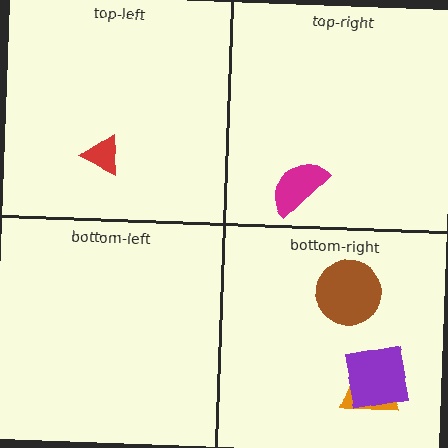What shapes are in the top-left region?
The red triangle.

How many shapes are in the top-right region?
1.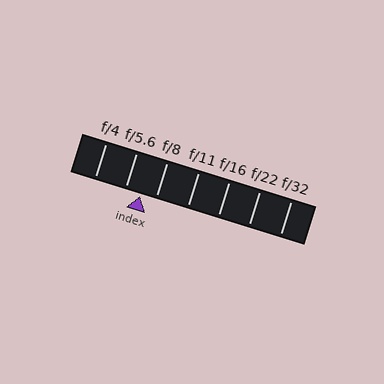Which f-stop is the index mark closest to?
The index mark is closest to f/8.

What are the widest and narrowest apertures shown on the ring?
The widest aperture shown is f/4 and the narrowest is f/32.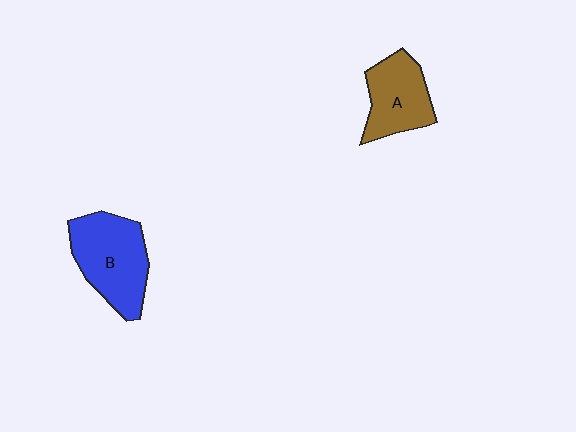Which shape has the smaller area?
Shape A (brown).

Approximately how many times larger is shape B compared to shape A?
Approximately 1.3 times.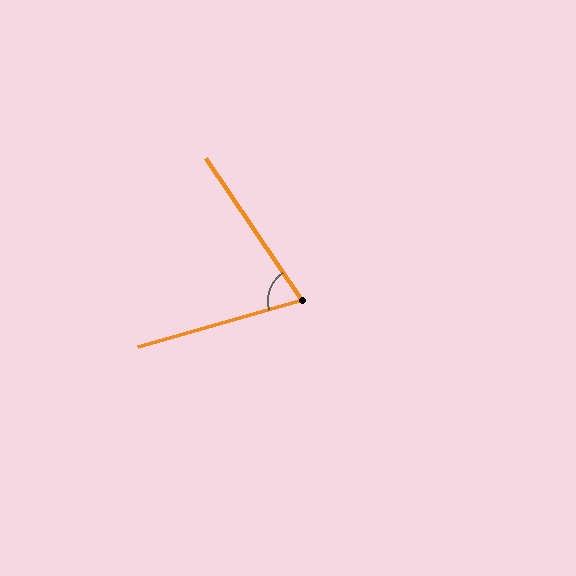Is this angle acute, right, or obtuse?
It is acute.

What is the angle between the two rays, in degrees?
Approximately 72 degrees.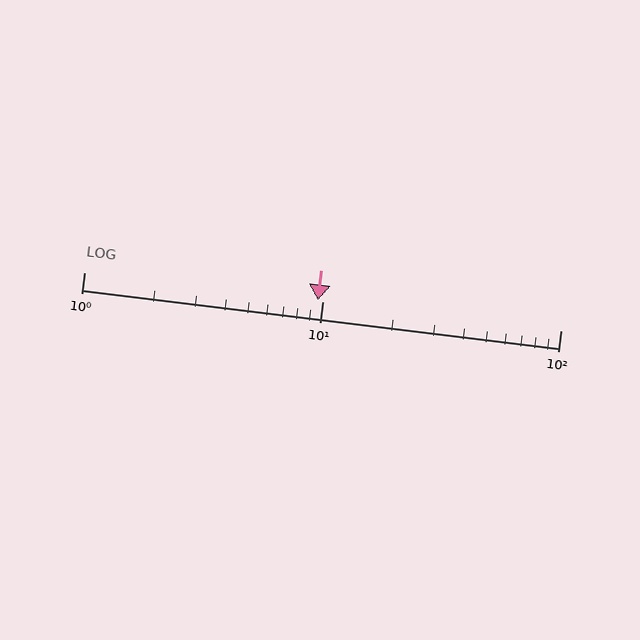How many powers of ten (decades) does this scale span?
The scale spans 2 decades, from 1 to 100.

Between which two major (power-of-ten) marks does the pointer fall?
The pointer is between 1 and 10.